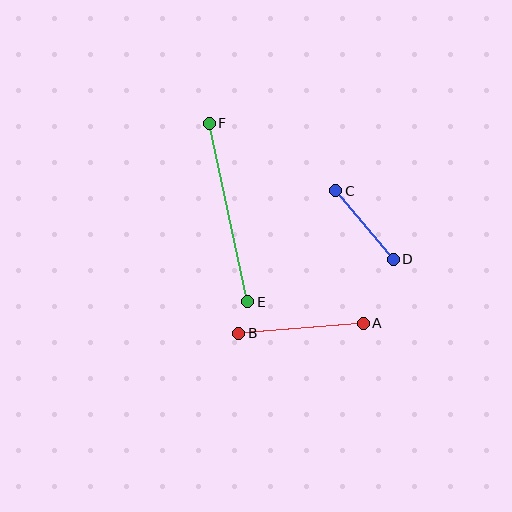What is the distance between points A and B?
The distance is approximately 125 pixels.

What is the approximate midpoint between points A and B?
The midpoint is at approximately (301, 328) pixels.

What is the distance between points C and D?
The distance is approximately 89 pixels.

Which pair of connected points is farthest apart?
Points E and F are farthest apart.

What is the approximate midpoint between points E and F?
The midpoint is at approximately (229, 212) pixels.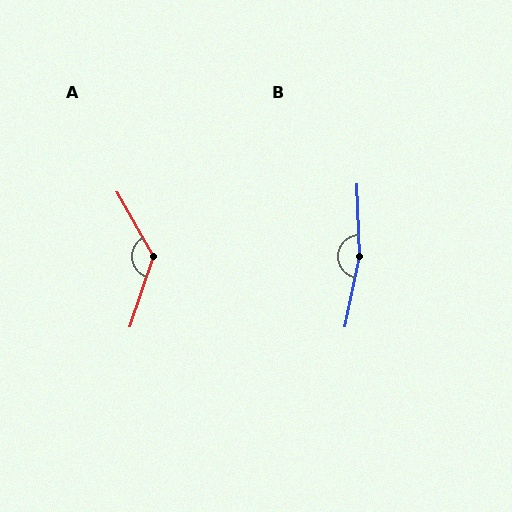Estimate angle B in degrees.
Approximately 166 degrees.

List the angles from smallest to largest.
A (132°), B (166°).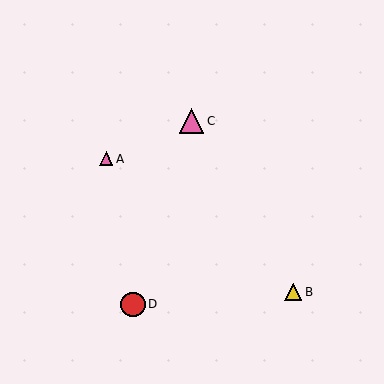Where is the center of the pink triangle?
The center of the pink triangle is at (192, 121).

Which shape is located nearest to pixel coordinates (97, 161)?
The pink triangle (labeled A) at (106, 159) is nearest to that location.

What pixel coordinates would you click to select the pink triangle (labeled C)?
Click at (192, 121) to select the pink triangle C.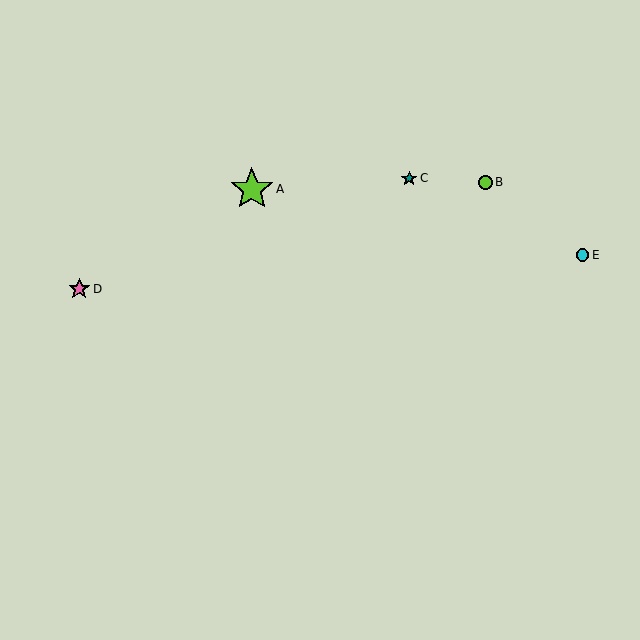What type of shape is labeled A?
Shape A is a lime star.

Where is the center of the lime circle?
The center of the lime circle is at (485, 182).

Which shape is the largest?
The lime star (labeled A) is the largest.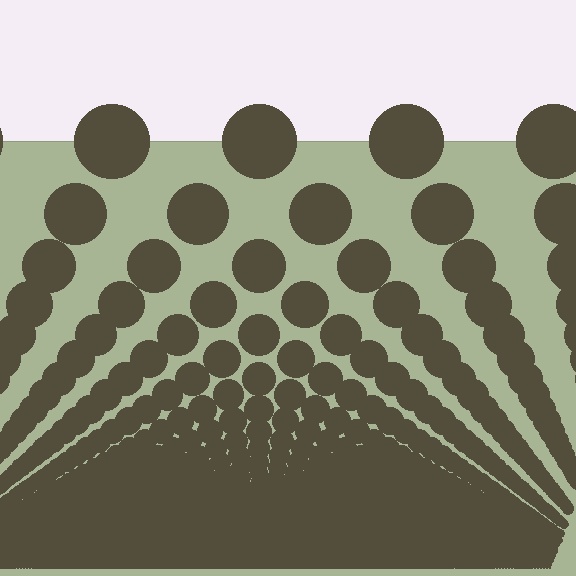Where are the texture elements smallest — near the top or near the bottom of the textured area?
Near the bottom.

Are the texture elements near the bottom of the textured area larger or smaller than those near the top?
Smaller. The gradient is inverted — elements near the bottom are smaller and denser.